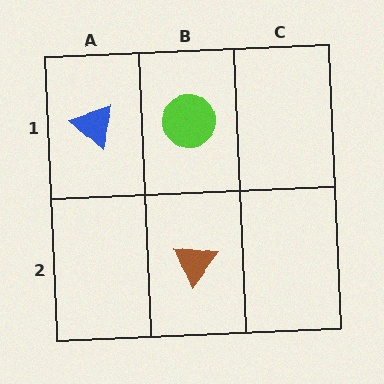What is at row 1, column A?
A blue triangle.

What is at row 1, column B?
A lime circle.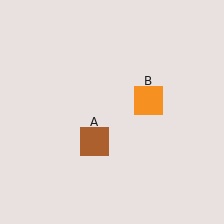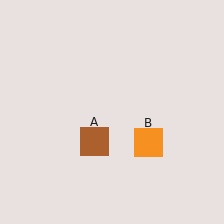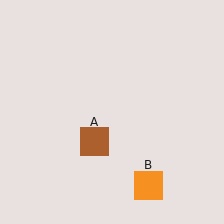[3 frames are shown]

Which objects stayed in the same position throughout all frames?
Brown square (object A) remained stationary.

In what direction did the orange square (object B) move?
The orange square (object B) moved down.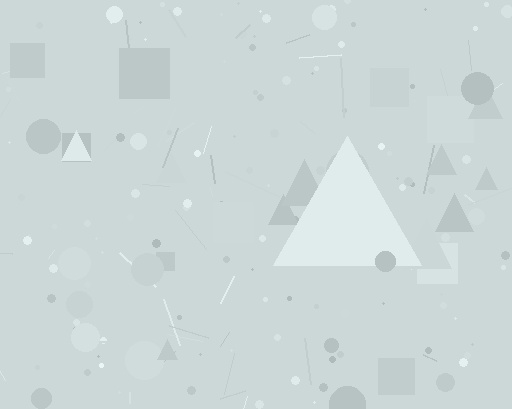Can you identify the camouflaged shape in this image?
The camouflaged shape is a triangle.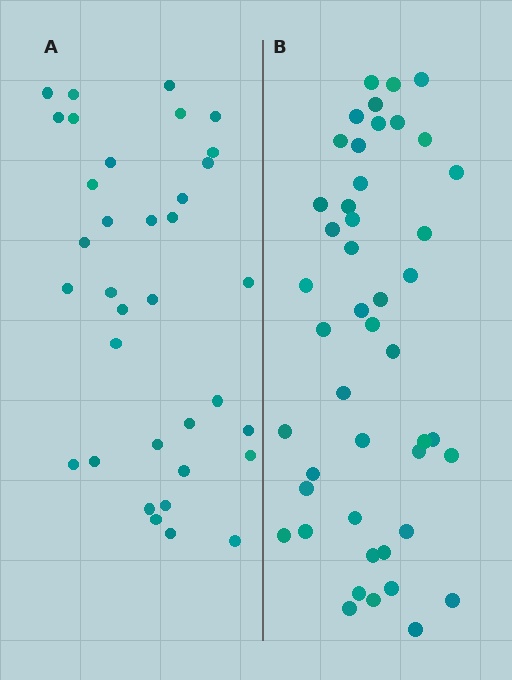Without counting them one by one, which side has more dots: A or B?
Region B (the right region) has more dots.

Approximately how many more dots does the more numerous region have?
Region B has roughly 12 or so more dots than region A.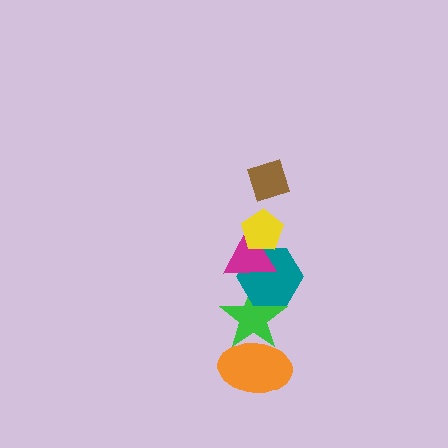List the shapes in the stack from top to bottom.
From top to bottom: the brown diamond, the yellow pentagon, the magenta triangle, the teal hexagon, the green star, the orange ellipse.